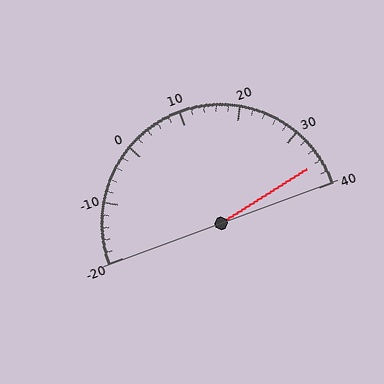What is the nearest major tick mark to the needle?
The nearest major tick mark is 40.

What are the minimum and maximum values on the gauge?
The gauge ranges from -20 to 40.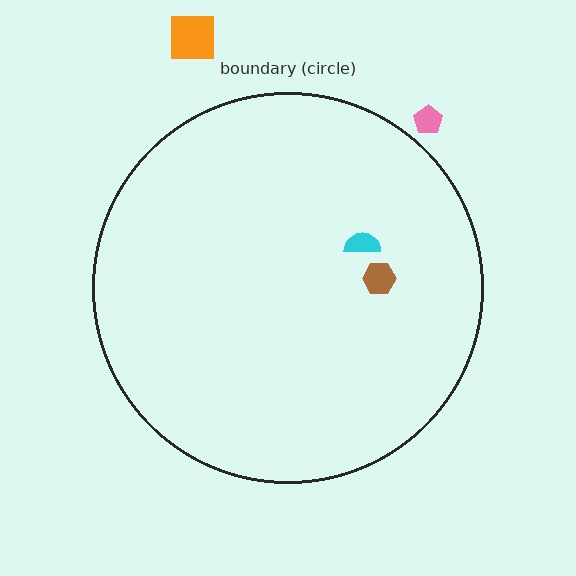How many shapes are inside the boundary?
2 inside, 2 outside.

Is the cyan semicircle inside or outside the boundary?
Inside.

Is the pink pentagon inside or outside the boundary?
Outside.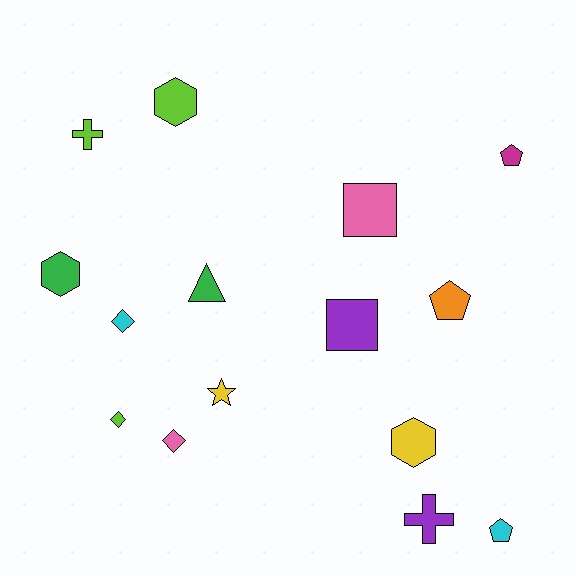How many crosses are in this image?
There are 2 crosses.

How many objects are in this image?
There are 15 objects.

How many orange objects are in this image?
There is 1 orange object.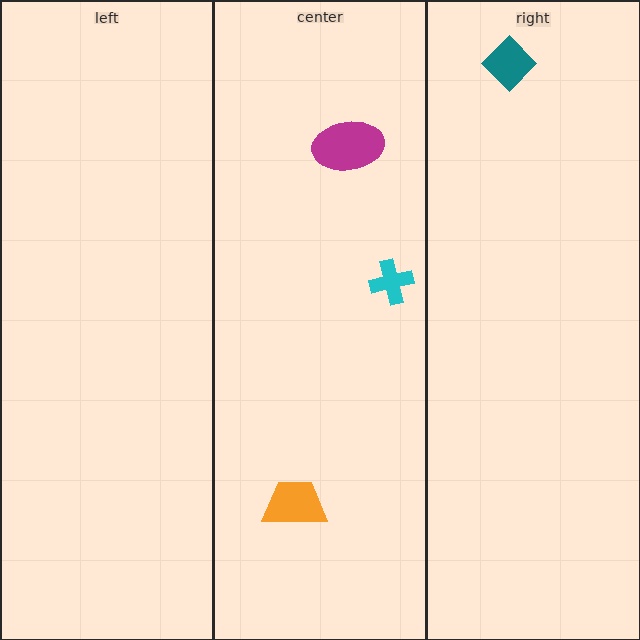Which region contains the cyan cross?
The center region.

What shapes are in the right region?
The teal diamond.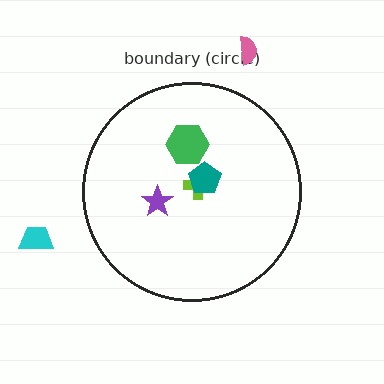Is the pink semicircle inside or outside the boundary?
Outside.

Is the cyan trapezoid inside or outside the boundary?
Outside.